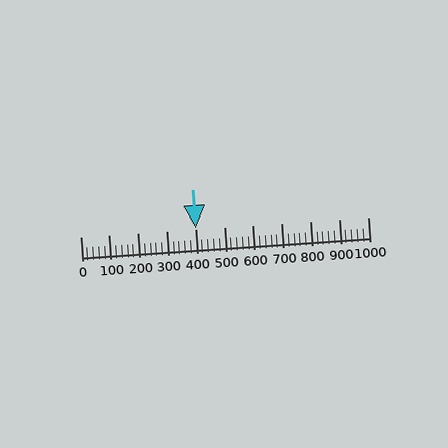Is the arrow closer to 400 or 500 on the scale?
The arrow is closer to 400.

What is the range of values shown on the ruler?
The ruler shows values from 0 to 1000.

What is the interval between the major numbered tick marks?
The major tick marks are spaced 100 units apart.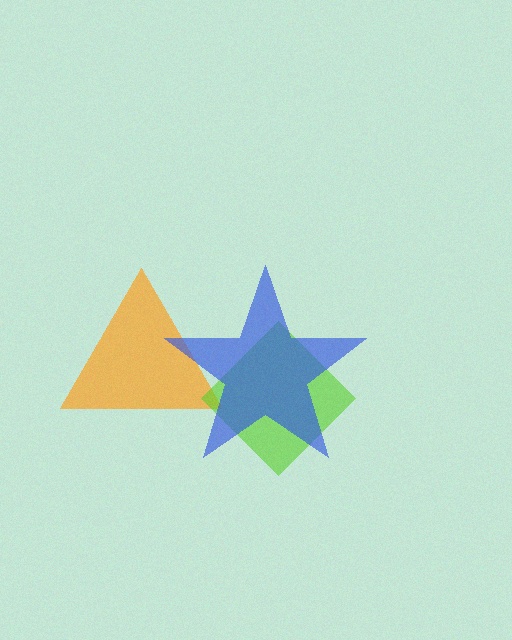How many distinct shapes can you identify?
There are 3 distinct shapes: an orange triangle, a lime diamond, a blue star.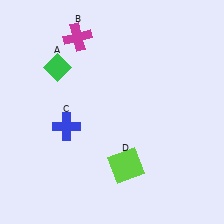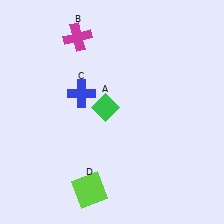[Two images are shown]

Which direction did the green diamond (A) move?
The green diamond (A) moved right.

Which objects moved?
The objects that moved are: the green diamond (A), the blue cross (C), the lime square (D).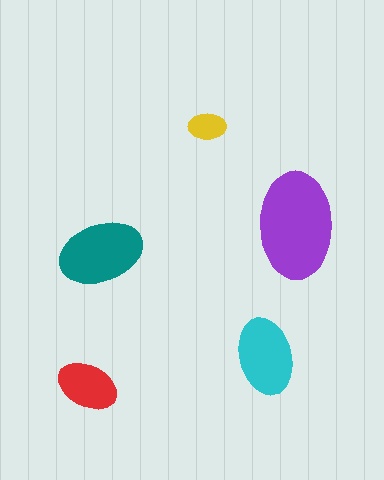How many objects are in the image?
There are 5 objects in the image.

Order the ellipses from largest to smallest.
the purple one, the teal one, the cyan one, the red one, the yellow one.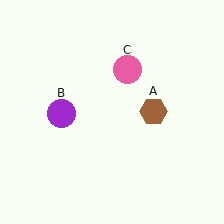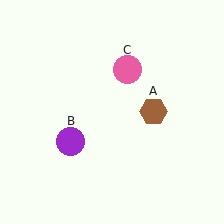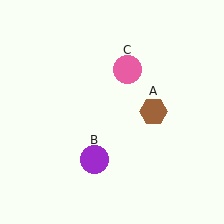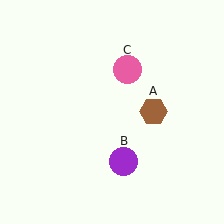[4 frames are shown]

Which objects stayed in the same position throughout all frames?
Brown hexagon (object A) and pink circle (object C) remained stationary.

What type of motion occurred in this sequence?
The purple circle (object B) rotated counterclockwise around the center of the scene.